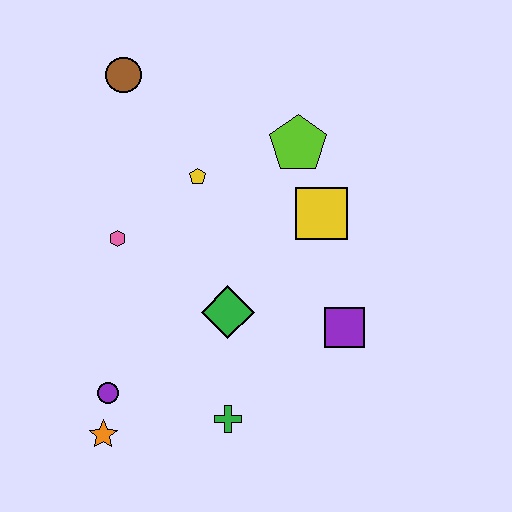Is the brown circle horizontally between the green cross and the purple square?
No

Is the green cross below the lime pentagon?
Yes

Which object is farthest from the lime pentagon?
The orange star is farthest from the lime pentagon.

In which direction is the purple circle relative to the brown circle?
The purple circle is below the brown circle.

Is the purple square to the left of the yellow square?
No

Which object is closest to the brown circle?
The yellow pentagon is closest to the brown circle.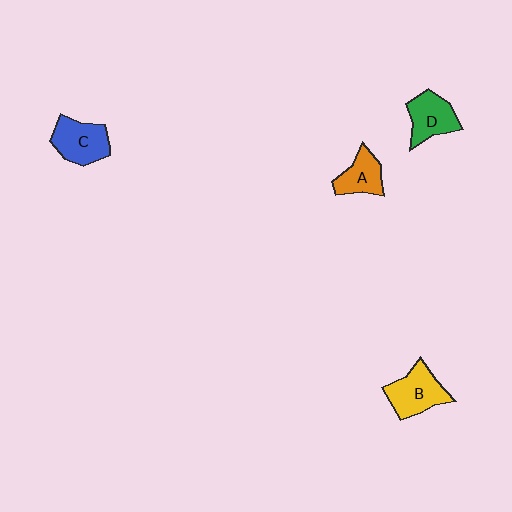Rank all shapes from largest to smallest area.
From largest to smallest: B (yellow), C (blue), D (green), A (orange).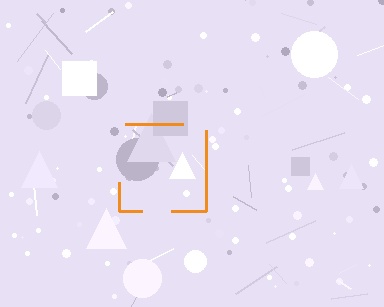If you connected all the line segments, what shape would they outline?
They would outline a square.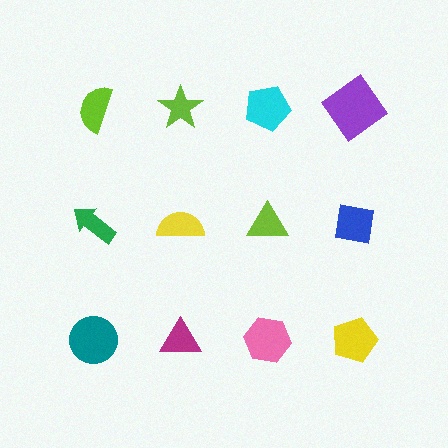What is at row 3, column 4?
A yellow pentagon.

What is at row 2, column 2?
A yellow semicircle.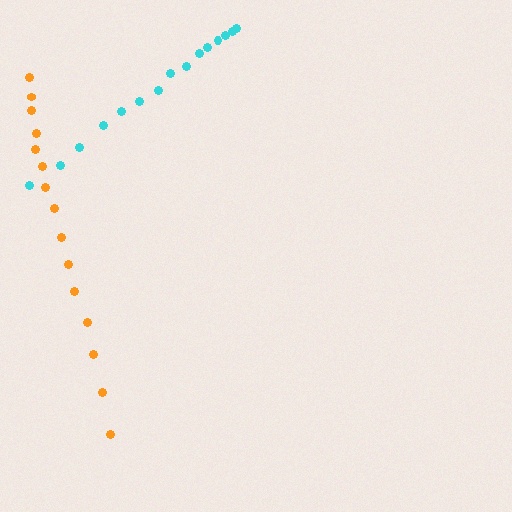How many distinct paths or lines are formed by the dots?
There are 2 distinct paths.